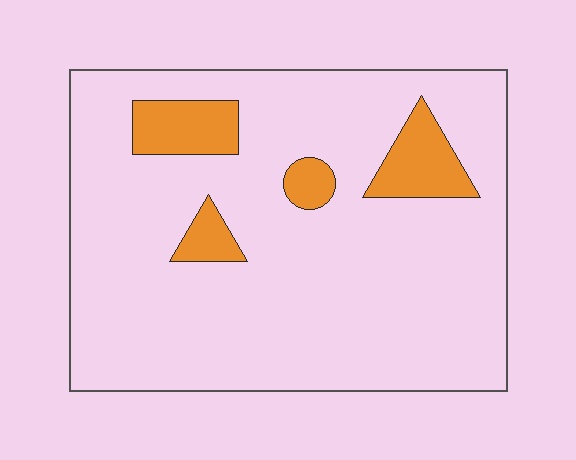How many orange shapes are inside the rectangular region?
4.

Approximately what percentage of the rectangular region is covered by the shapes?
Approximately 10%.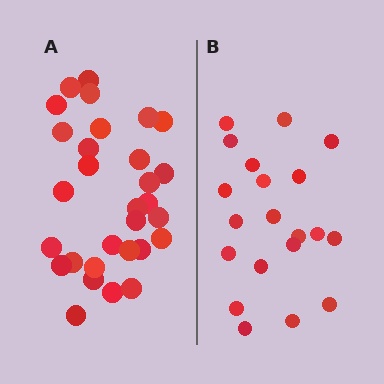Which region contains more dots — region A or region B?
Region A (the left region) has more dots.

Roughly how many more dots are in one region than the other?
Region A has roughly 10 or so more dots than region B.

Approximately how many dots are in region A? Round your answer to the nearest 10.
About 30 dots.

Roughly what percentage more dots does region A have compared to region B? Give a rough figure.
About 50% more.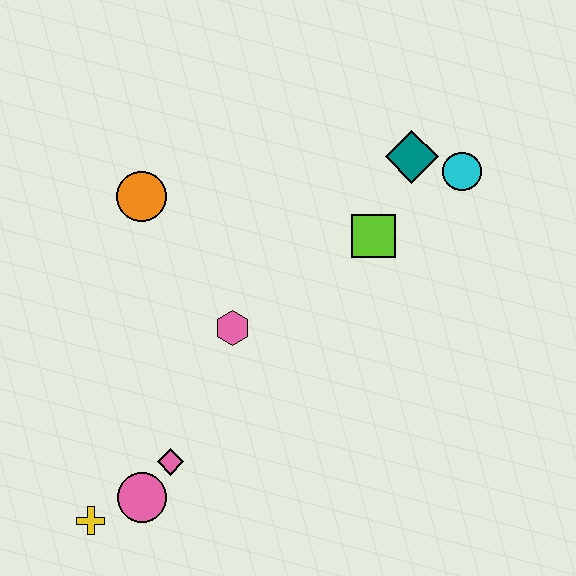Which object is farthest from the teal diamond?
The yellow cross is farthest from the teal diamond.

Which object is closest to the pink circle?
The pink diamond is closest to the pink circle.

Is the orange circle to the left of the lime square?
Yes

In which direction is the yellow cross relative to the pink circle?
The yellow cross is to the left of the pink circle.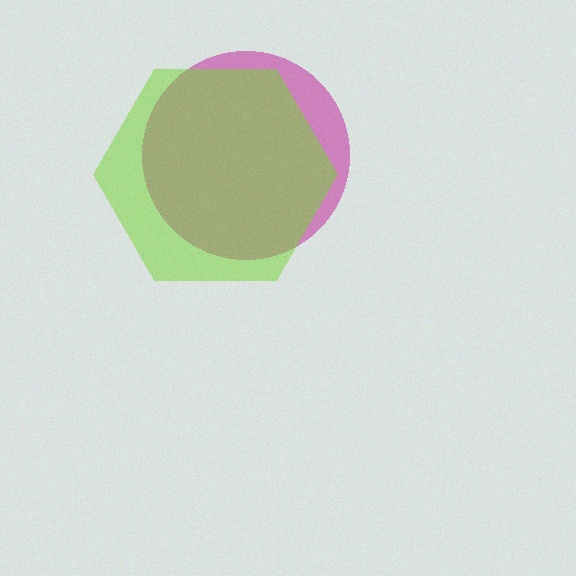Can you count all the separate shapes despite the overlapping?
Yes, there are 2 separate shapes.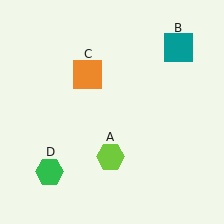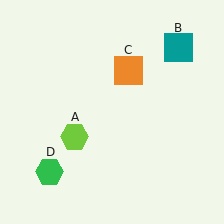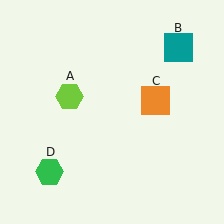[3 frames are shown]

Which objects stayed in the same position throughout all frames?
Teal square (object B) and green hexagon (object D) remained stationary.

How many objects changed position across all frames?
2 objects changed position: lime hexagon (object A), orange square (object C).